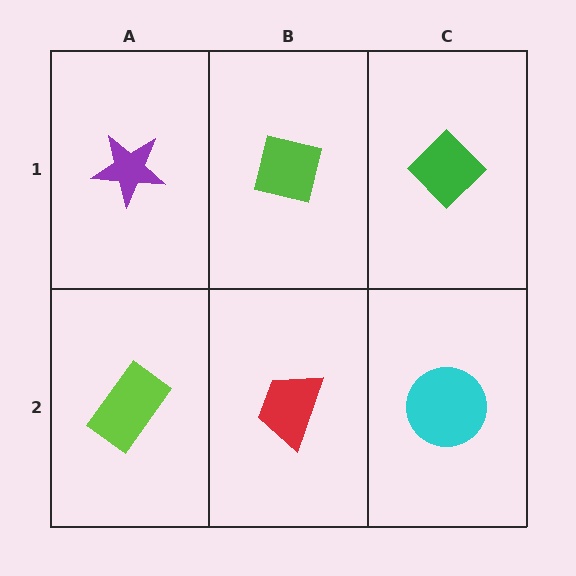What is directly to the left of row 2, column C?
A red trapezoid.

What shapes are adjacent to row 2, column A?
A purple star (row 1, column A), a red trapezoid (row 2, column B).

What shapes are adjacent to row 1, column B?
A red trapezoid (row 2, column B), a purple star (row 1, column A), a green diamond (row 1, column C).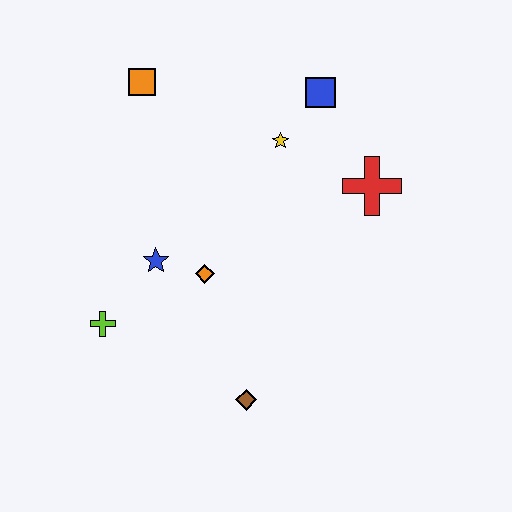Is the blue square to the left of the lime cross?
No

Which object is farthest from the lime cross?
The blue square is farthest from the lime cross.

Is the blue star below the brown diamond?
No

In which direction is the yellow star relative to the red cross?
The yellow star is to the left of the red cross.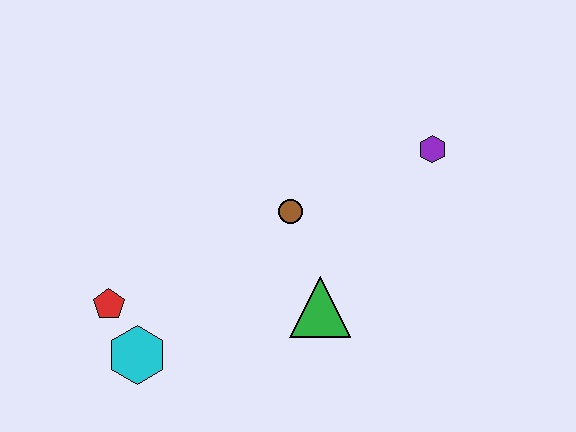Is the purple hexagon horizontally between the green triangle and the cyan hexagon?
No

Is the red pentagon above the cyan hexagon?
Yes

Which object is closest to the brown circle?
The green triangle is closest to the brown circle.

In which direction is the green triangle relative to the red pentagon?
The green triangle is to the right of the red pentagon.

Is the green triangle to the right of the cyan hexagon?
Yes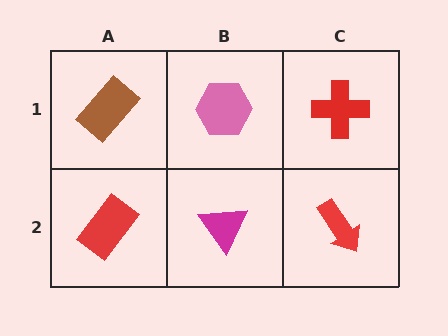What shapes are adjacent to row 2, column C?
A red cross (row 1, column C), a magenta triangle (row 2, column B).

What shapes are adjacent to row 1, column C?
A red arrow (row 2, column C), a pink hexagon (row 1, column B).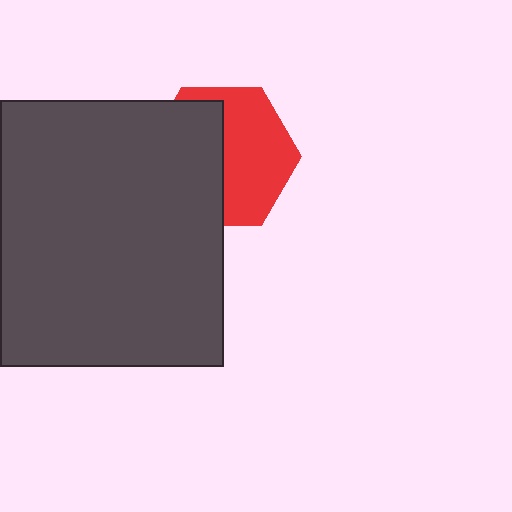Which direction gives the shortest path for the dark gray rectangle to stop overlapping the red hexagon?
Moving left gives the shortest separation.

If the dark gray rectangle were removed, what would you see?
You would see the complete red hexagon.